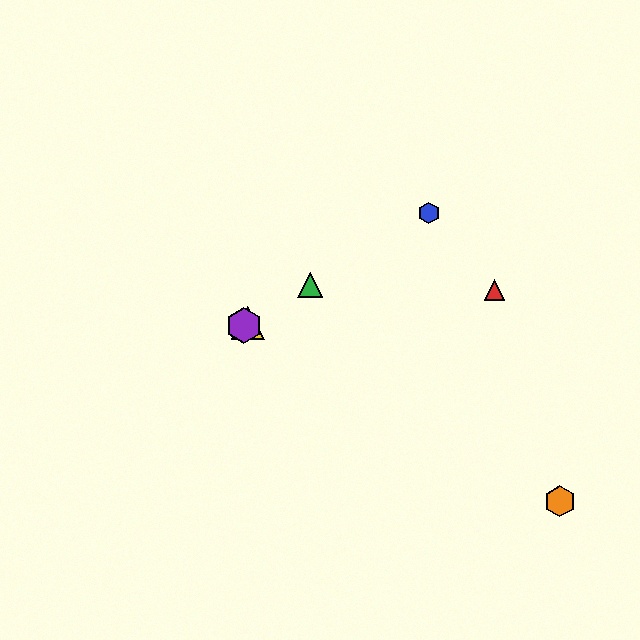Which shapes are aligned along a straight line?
The blue hexagon, the green triangle, the yellow triangle, the purple hexagon are aligned along a straight line.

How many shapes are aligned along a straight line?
4 shapes (the blue hexagon, the green triangle, the yellow triangle, the purple hexagon) are aligned along a straight line.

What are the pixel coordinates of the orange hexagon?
The orange hexagon is at (560, 501).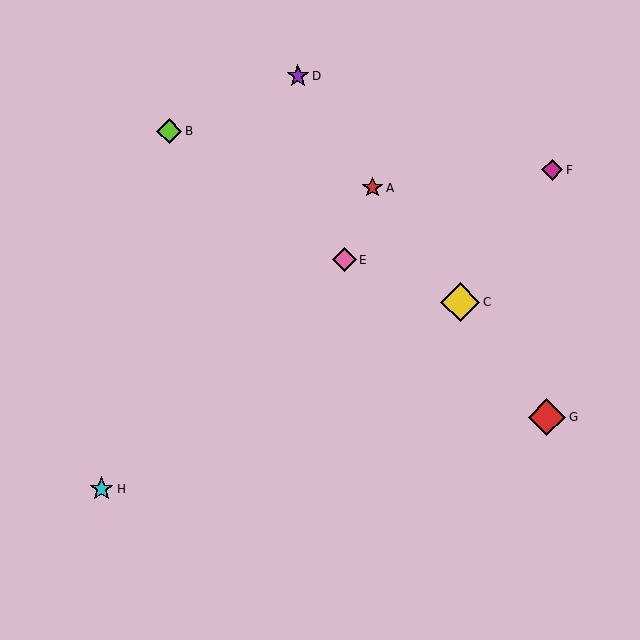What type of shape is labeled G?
Shape G is a red diamond.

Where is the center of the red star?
The center of the red star is at (373, 188).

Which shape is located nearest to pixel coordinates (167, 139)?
The lime diamond (labeled B) at (169, 131) is nearest to that location.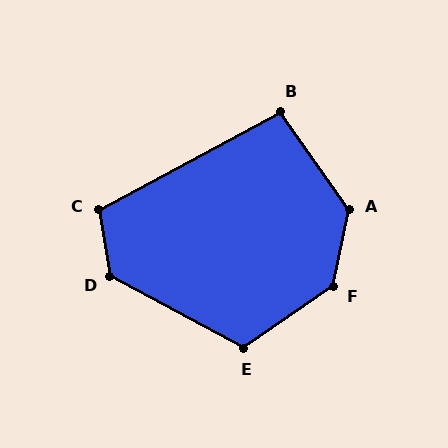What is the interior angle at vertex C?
Approximately 109 degrees (obtuse).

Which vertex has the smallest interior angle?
B, at approximately 97 degrees.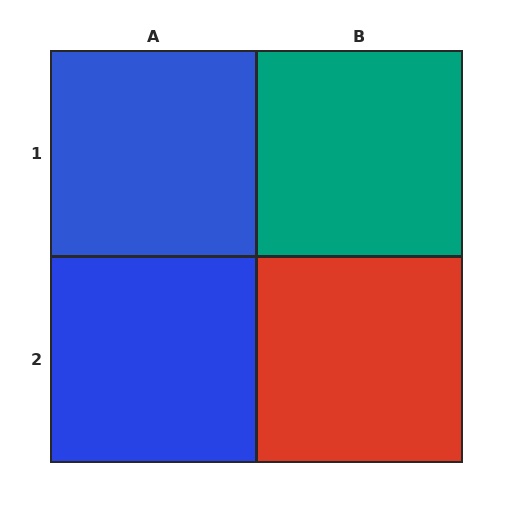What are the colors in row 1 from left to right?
Blue, teal.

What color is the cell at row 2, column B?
Red.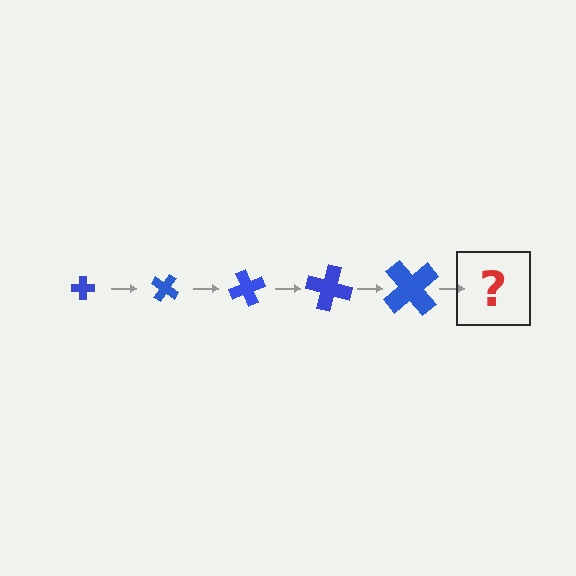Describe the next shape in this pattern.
It should be a cross, larger than the previous one and rotated 175 degrees from the start.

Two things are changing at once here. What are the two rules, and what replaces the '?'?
The two rules are that the cross grows larger each step and it rotates 35 degrees each step. The '?' should be a cross, larger than the previous one and rotated 175 degrees from the start.